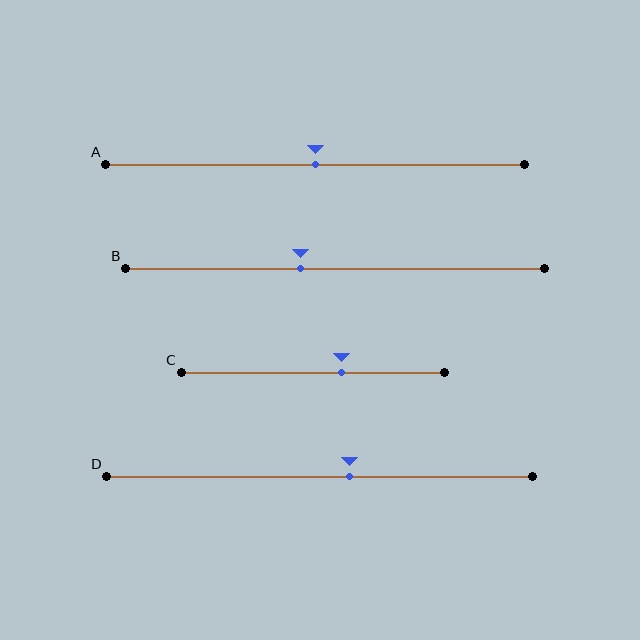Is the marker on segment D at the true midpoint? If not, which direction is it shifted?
No, the marker on segment D is shifted to the right by about 7% of the segment length.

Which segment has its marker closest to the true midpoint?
Segment A has its marker closest to the true midpoint.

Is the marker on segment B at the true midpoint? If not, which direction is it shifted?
No, the marker on segment B is shifted to the left by about 8% of the segment length.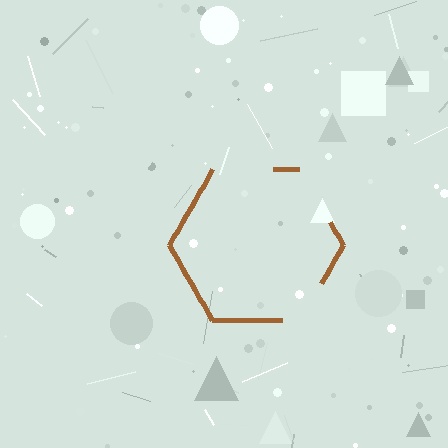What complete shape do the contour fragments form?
The contour fragments form a hexagon.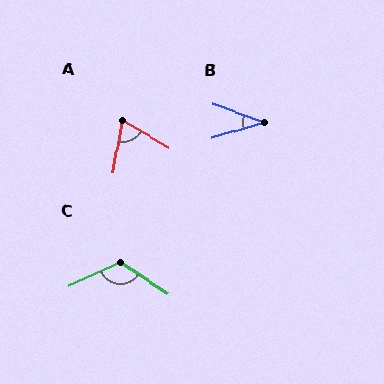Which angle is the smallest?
B, at approximately 35 degrees.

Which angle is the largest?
C, at approximately 122 degrees.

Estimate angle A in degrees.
Approximately 69 degrees.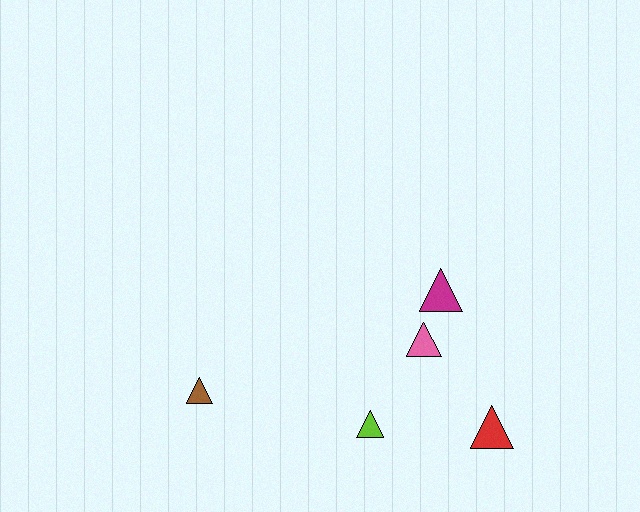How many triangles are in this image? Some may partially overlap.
There are 5 triangles.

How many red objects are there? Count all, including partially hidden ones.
There is 1 red object.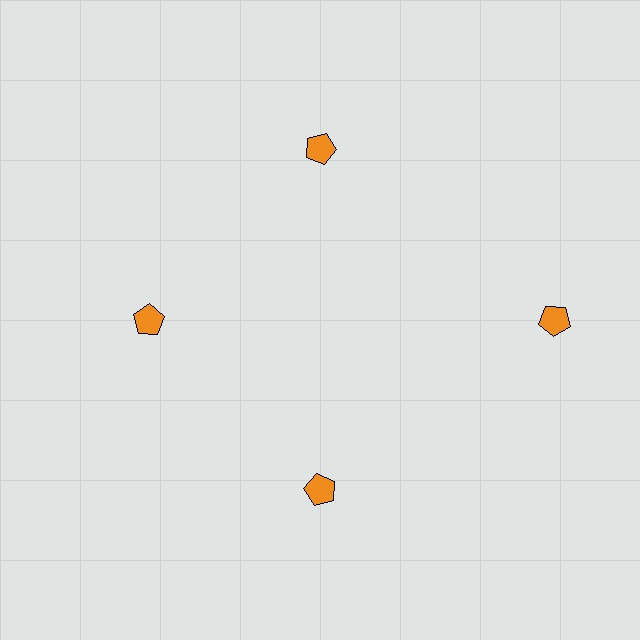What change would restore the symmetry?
The symmetry would be restored by moving it inward, back onto the ring so that all 4 pentagons sit at equal angles and equal distance from the center.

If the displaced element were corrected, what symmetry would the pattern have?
It would have 4-fold rotational symmetry — the pattern would map onto itself every 90 degrees.